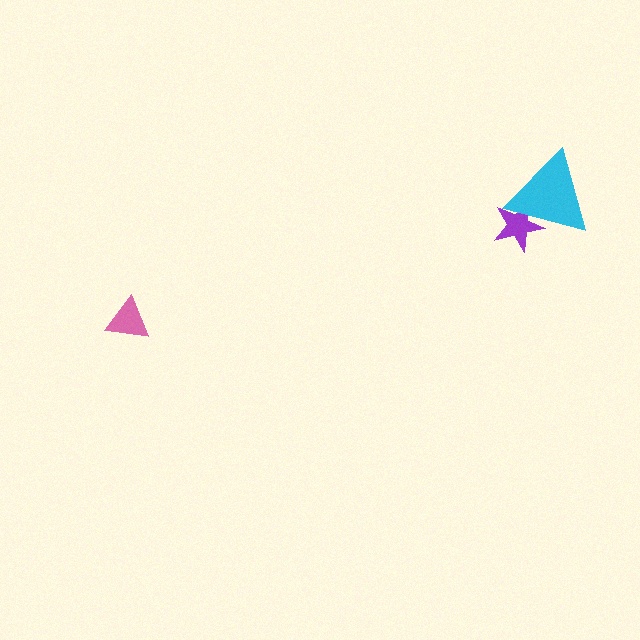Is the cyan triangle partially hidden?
No, no other shape covers it.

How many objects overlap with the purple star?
1 object overlaps with the purple star.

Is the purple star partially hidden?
Yes, it is partially covered by another shape.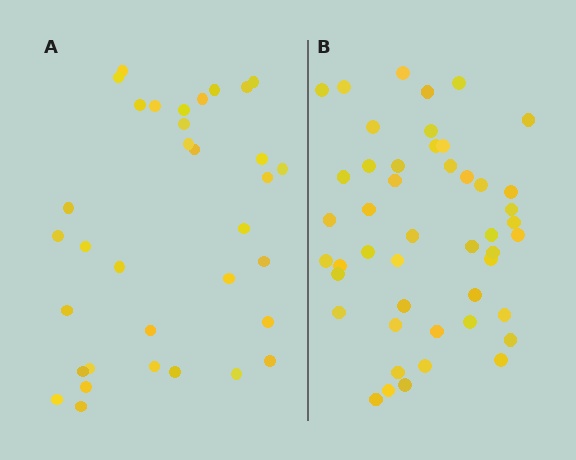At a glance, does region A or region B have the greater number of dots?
Region B (the right region) has more dots.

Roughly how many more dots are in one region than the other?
Region B has approximately 15 more dots than region A.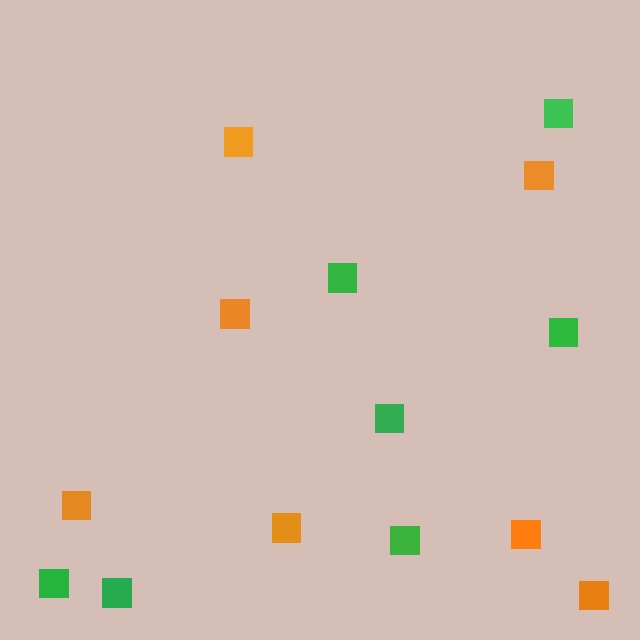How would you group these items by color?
There are 2 groups: one group of green squares (7) and one group of orange squares (7).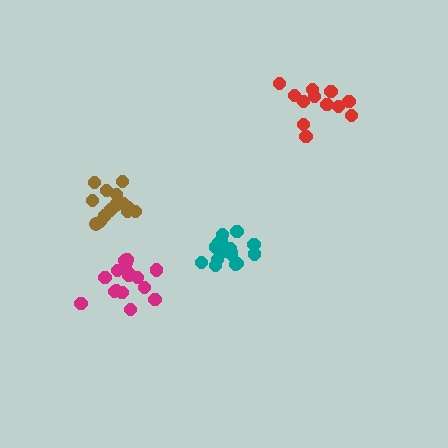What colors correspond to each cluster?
The clusters are colored: magenta, red, teal, brown.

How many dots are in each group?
Group 1: 16 dots, Group 2: 12 dots, Group 3: 18 dots, Group 4: 14 dots (60 total).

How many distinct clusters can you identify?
There are 4 distinct clusters.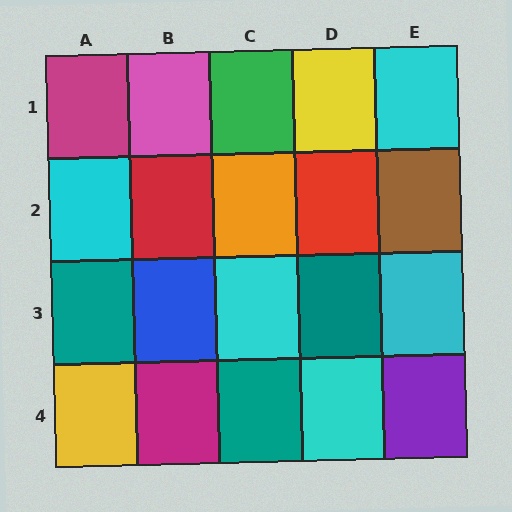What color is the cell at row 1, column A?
Magenta.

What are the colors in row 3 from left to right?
Teal, blue, cyan, teal, cyan.